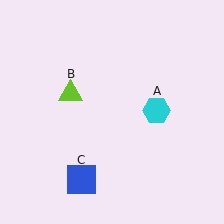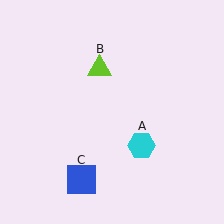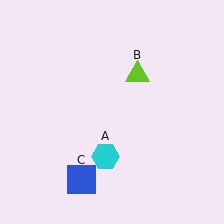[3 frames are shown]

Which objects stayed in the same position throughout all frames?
Blue square (object C) remained stationary.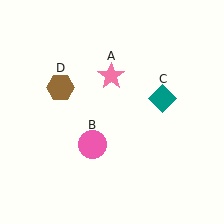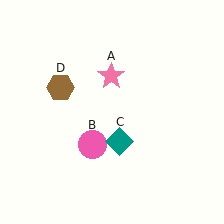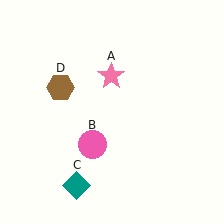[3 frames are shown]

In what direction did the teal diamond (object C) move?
The teal diamond (object C) moved down and to the left.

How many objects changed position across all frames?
1 object changed position: teal diamond (object C).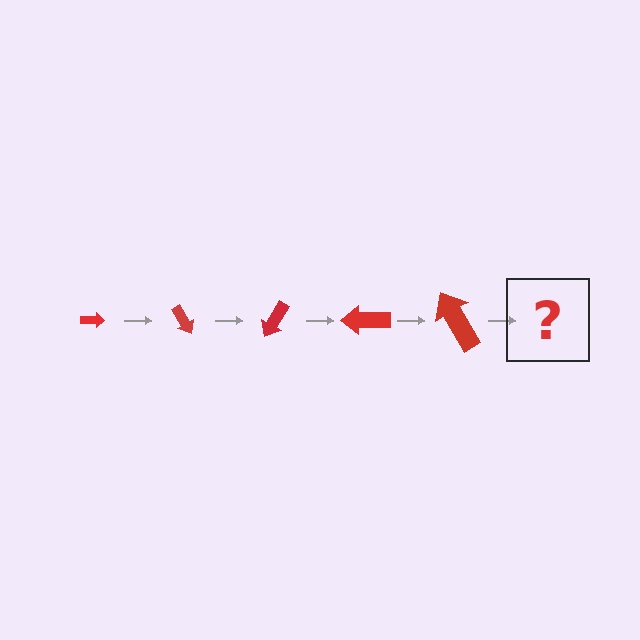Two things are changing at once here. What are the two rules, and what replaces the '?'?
The two rules are that the arrow grows larger each step and it rotates 60 degrees each step. The '?' should be an arrow, larger than the previous one and rotated 300 degrees from the start.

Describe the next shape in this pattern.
It should be an arrow, larger than the previous one and rotated 300 degrees from the start.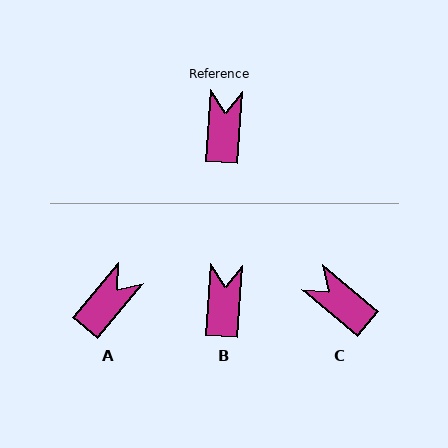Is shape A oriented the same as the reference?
No, it is off by about 36 degrees.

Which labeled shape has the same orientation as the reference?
B.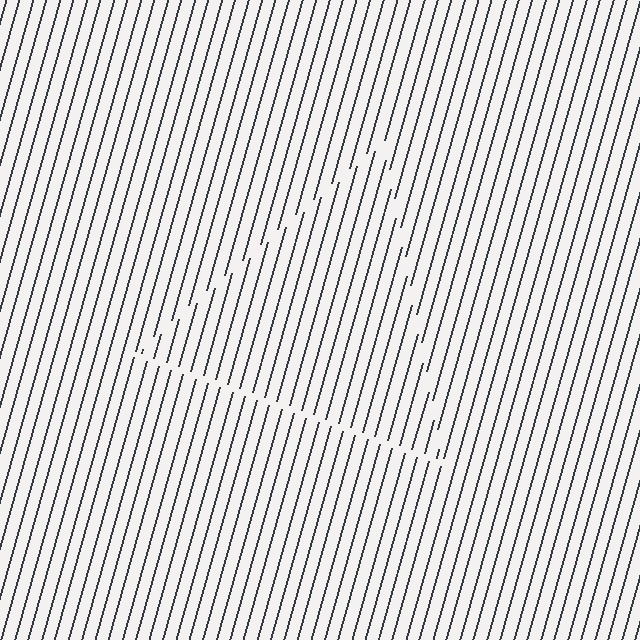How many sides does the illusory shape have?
3 sides — the line-ends trace a triangle.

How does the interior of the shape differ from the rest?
The interior of the shape contains the same grating, shifted by half a period — the contour is defined by the phase discontinuity where line-ends from the inner and outer gratings abut.